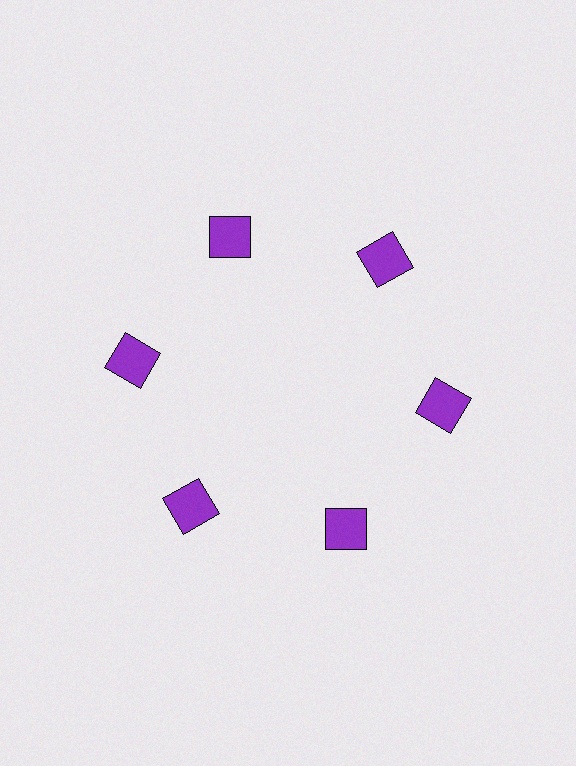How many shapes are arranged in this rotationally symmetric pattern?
There are 6 shapes, arranged in 6 groups of 1.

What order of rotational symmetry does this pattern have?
This pattern has 6-fold rotational symmetry.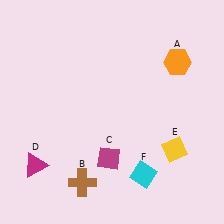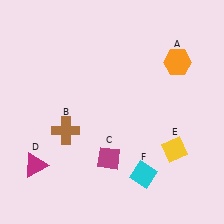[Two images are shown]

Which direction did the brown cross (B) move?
The brown cross (B) moved up.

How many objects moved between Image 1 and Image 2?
1 object moved between the two images.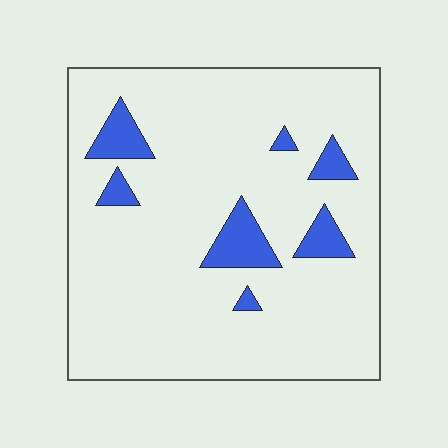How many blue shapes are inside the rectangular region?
7.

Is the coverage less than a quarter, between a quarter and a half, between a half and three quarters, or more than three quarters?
Less than a quarter.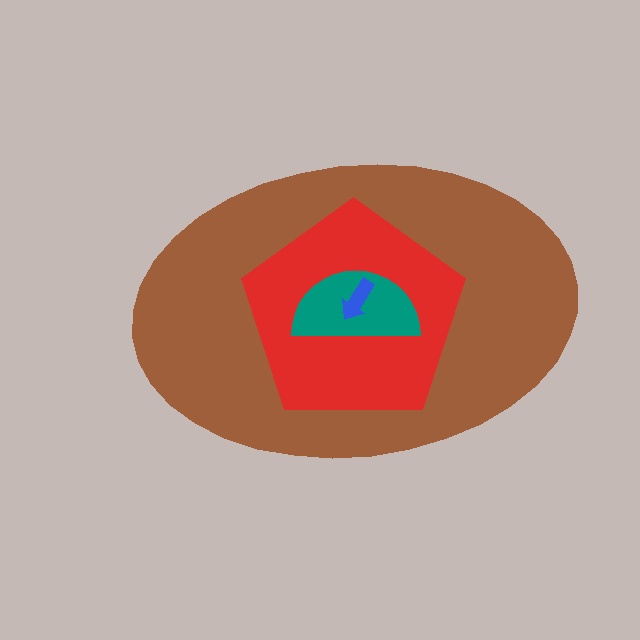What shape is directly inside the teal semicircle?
The blue arrow.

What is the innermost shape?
The blue arrow.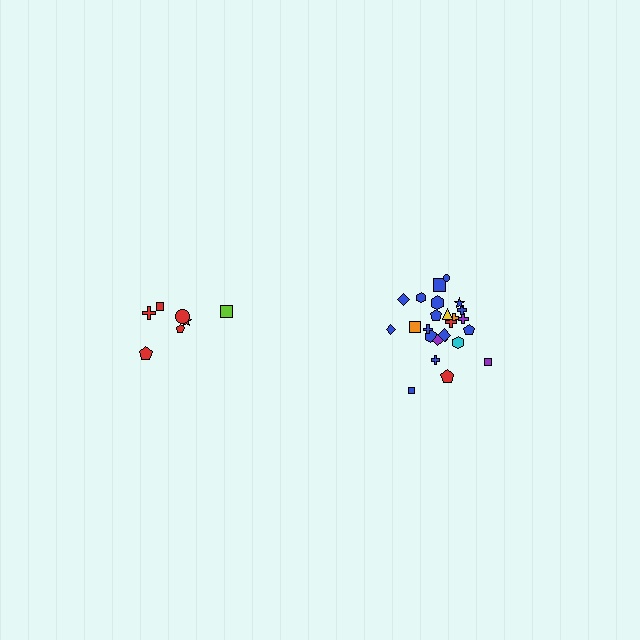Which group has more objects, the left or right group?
The right group.